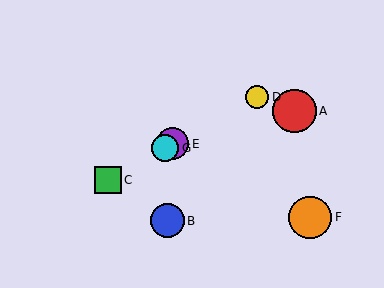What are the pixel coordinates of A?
Object A is at (295, 111).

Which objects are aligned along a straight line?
Objects C, D, E, G are aligned along a straight line.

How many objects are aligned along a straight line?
4 objects (C, D, E, G) are aligned along a straight line.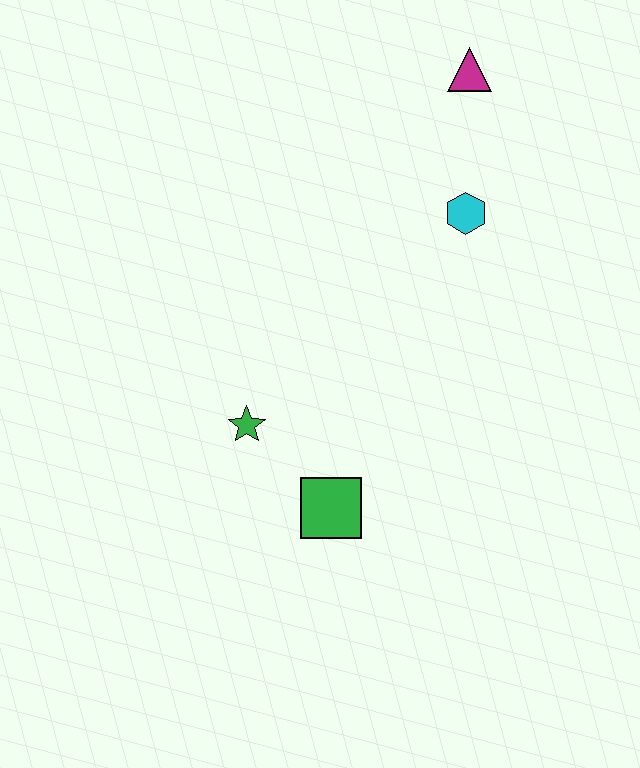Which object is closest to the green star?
The green square is closest to the green star.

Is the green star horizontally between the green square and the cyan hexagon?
No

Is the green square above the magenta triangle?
No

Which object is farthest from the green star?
The magenta triangle is farthest from the green star.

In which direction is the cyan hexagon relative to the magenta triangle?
The cyan hexagon is below the magenta triangle.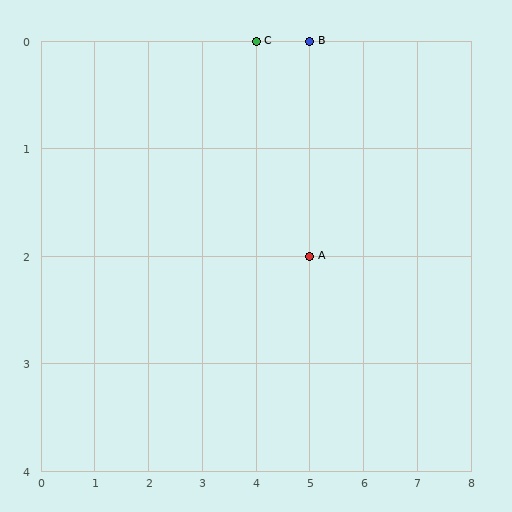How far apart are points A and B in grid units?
Points A and B are 2 rows apart.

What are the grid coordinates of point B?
Point B is at grid coordinates (5, 0).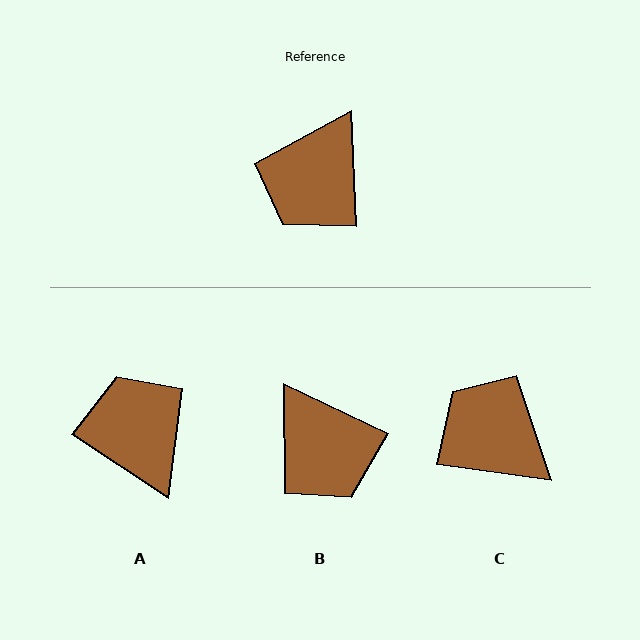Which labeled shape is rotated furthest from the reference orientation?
A, about 126 degrees away.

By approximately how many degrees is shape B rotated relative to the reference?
Approximately 62 degrees counter-clockwise.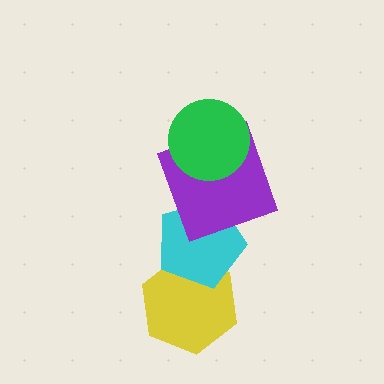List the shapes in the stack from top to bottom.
From top to bottom: the green circle, the purple square, the cyan pentagon, the yellow hexagon.